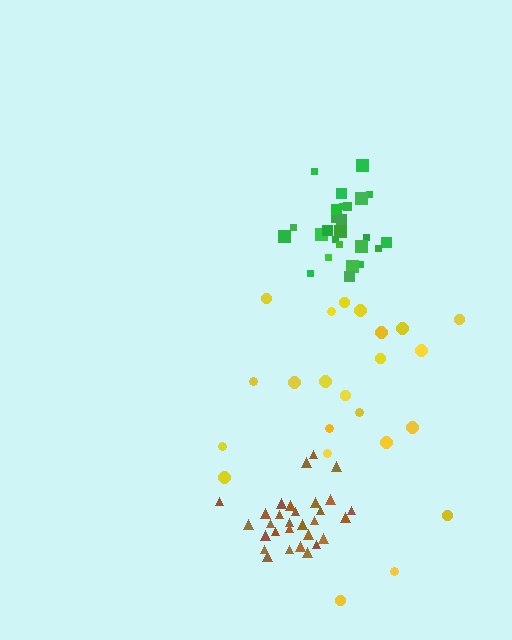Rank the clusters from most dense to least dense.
green, brown, yellow.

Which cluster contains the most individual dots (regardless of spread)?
Brown (31).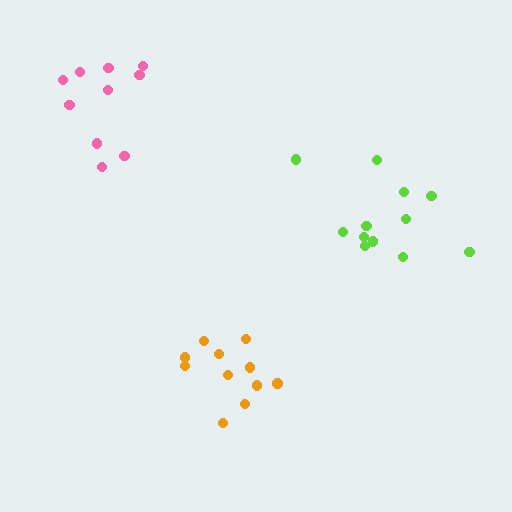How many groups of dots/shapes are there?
There are 3 groups.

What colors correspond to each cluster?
The clusters are colored: orange, pink, lime.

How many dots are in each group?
Group 1: 11 dots, Group 2: 10 dots, Group 3: 12 dots (33 total).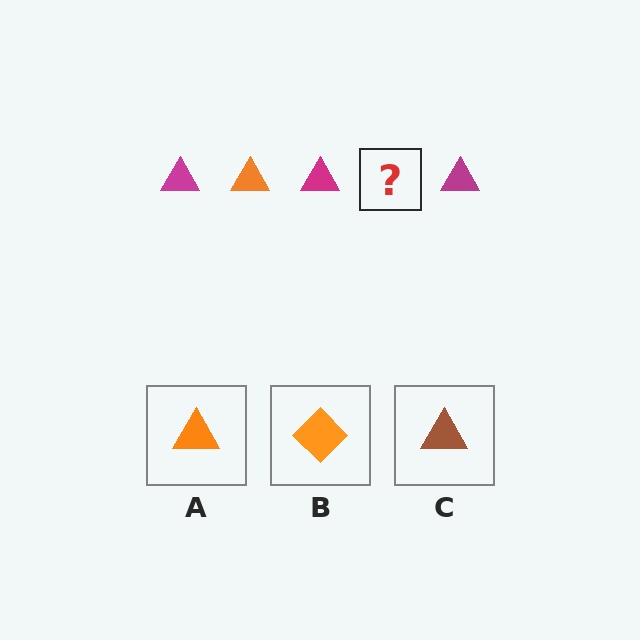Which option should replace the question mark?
Option A.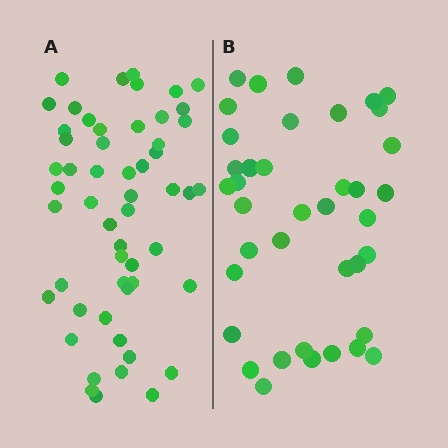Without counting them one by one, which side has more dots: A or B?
Region A (the left region) has more dots.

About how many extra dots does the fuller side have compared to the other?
Region A has approximately 15 more dots than region B.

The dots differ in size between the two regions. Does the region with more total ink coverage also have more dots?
No. Region B has more total ink coverage because its dots are larger, but region A actually contains more individual dots. Total area can be misleading — the number of items is what matters here.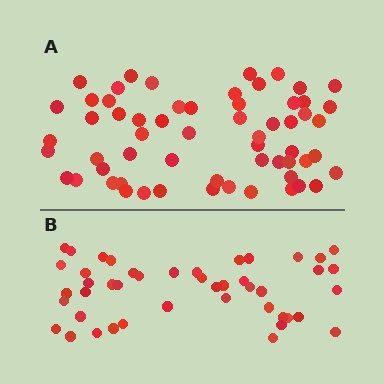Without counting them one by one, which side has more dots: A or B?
Region A (the top region) has more dots.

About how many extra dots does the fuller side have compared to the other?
Region A has approximately 15 more dots than region B.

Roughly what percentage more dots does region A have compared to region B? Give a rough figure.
About 35% more.